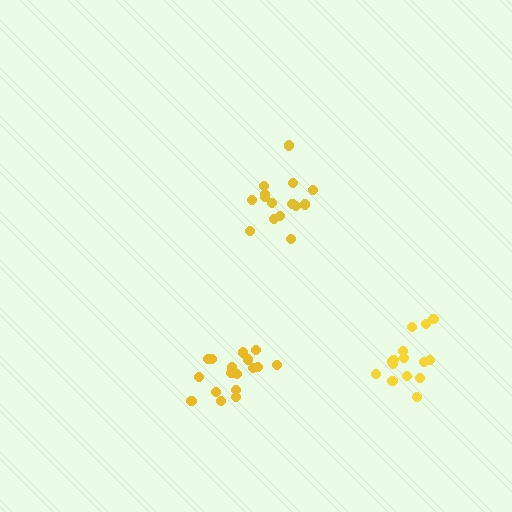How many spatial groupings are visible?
There are 3 spatial groupings.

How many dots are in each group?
Group 1: 17 dots, Group 2: 15 dots, Group 3: 15 dots (47 total).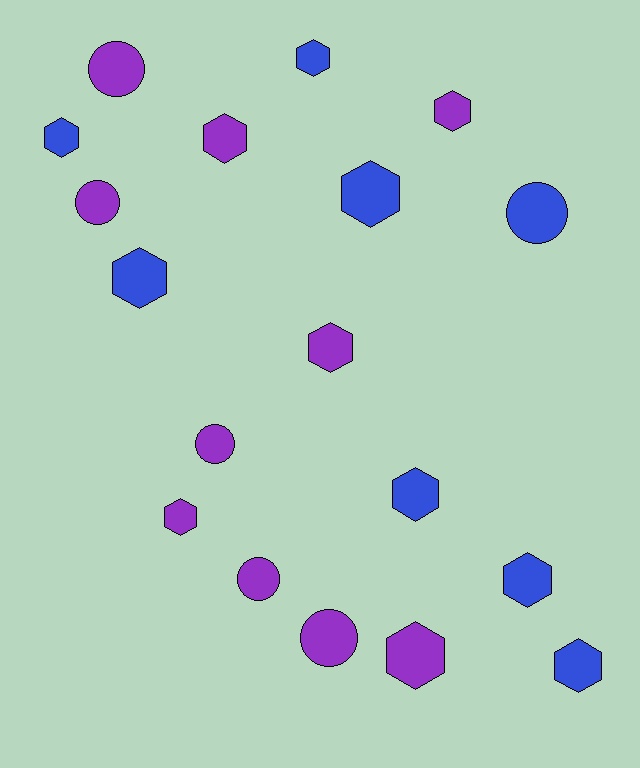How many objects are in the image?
There are 18 objects.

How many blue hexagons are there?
There are 7 blue hexagons.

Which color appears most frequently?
Purple, with 10 objects.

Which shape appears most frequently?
Hexagon, with 12 objects.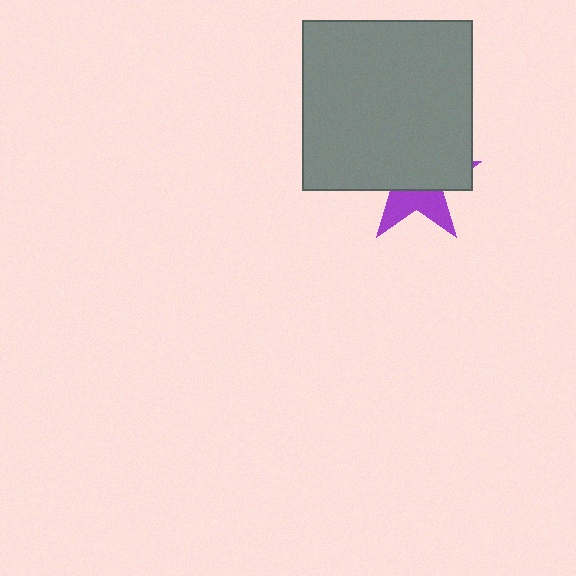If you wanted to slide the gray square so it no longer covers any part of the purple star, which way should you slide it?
Slide it up — that is the most direct way to separate the two shapes.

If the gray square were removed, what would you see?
You would see the complete purple star.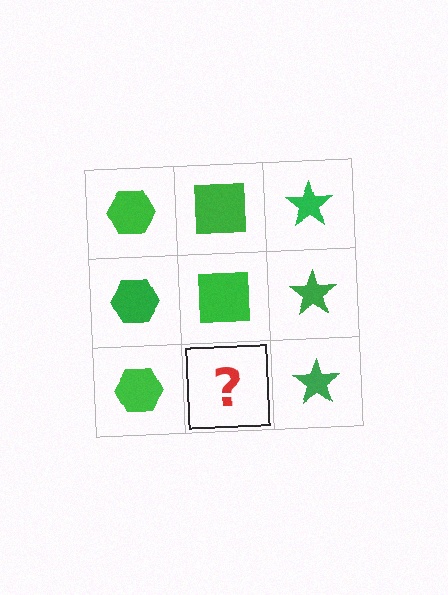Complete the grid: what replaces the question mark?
The question mark should be replaced with a green square.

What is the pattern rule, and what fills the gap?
The rule is that each column has a consistent shape. The gap should be filled with a green square.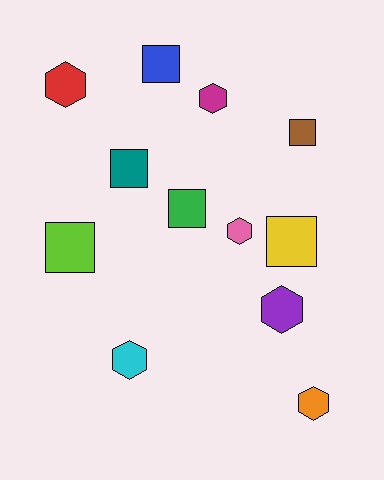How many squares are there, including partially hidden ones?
There are 6 squares.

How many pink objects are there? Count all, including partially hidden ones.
There is 1 pink object.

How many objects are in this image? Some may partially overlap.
There are 12 objects.